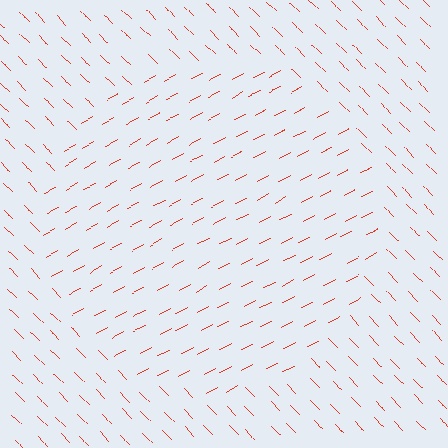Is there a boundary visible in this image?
Yes, there is a texture boundary formed by a change in line orientation.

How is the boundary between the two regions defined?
The boundary is defined purely by a change in line orientation (approximately 75 degrees difference). All lines are the same color and thickness.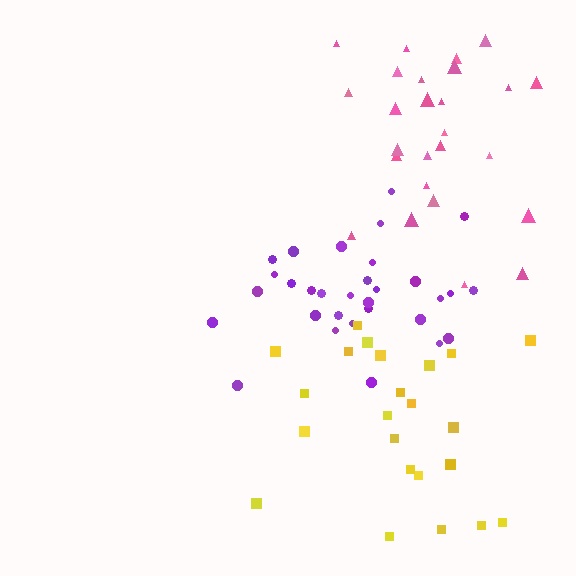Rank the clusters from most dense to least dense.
purple, pink, yellow.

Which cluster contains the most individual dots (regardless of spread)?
Purple (31).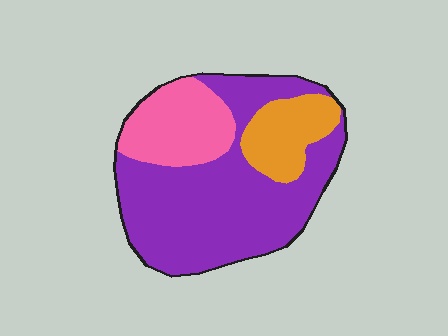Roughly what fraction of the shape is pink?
Pink takes up about one fifth (1/5) of the shape.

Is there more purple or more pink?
Purple.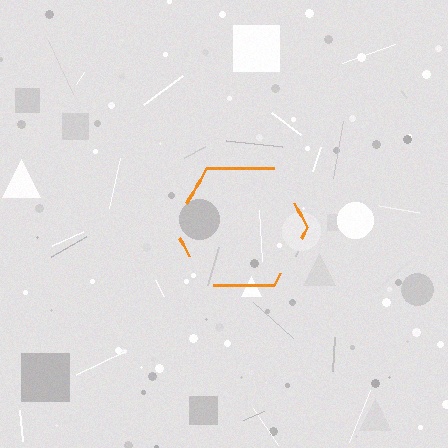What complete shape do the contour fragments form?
The contour fragments form a hexagon.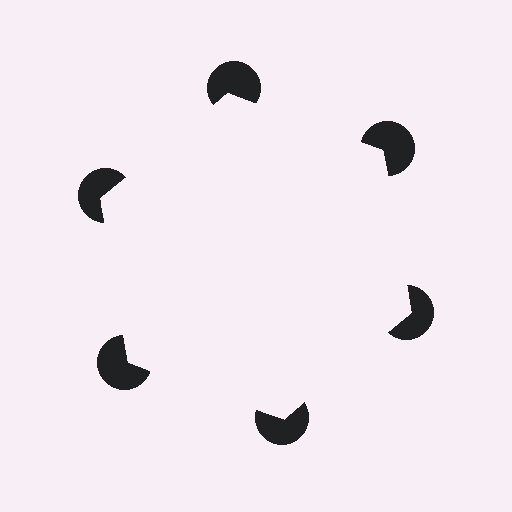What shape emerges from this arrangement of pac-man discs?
An illusory hexagon — its edges are inferred from the aligned wedge cuts in the pac-man discs, not physically drawn.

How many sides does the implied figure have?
6 sides.